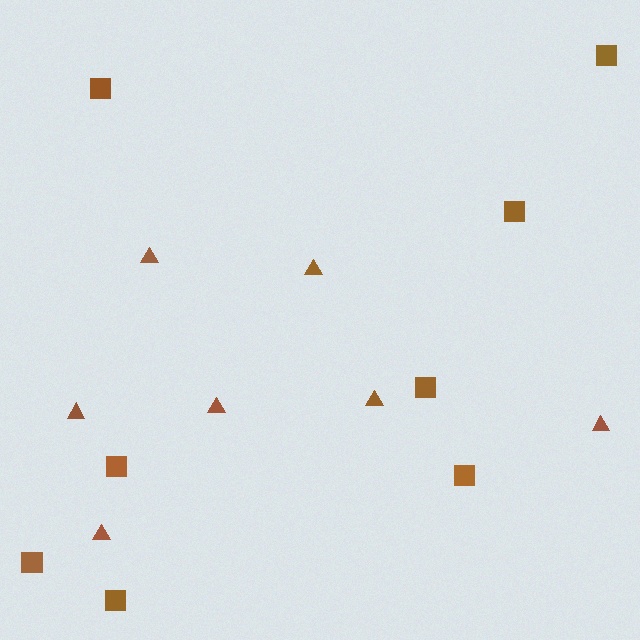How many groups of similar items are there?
There are 2 groups: one group of squares (8) and one group of triangles (7).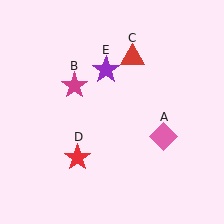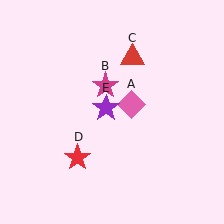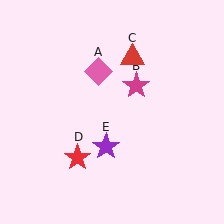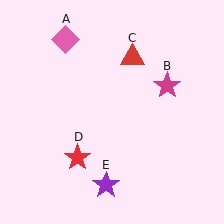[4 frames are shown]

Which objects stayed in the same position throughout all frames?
Red triangle (object C) and red star (object D) remained stationary.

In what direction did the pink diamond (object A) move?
The pink diamond (object A) moved up and to the left.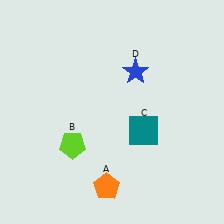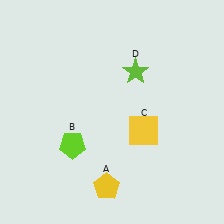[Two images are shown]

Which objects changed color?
A changed from orange to yellow. C changed from teal to yellow. D changed from blue to lime.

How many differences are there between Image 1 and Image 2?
There are 3 differences between the two images.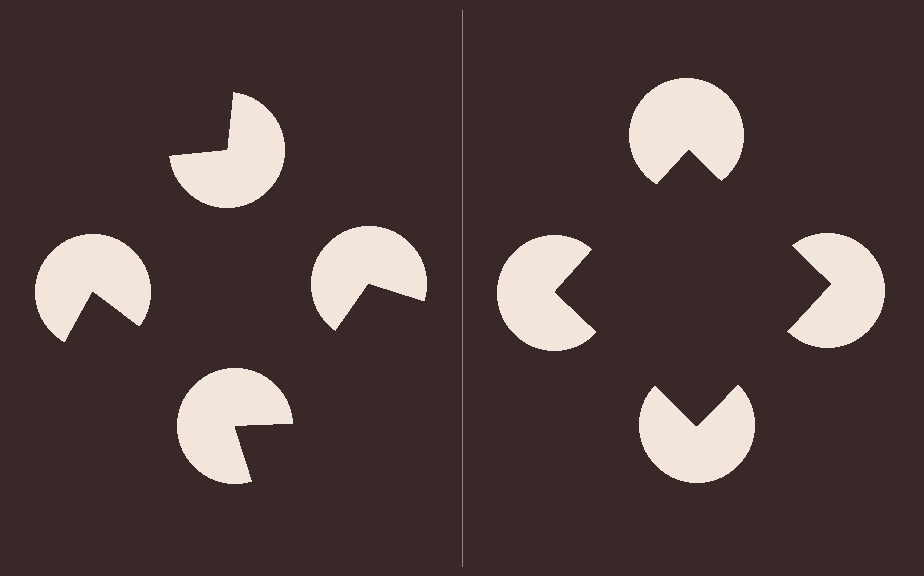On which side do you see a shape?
An illusory square appears on the right side. On the left side the wedge cuts are rotated, so no coherent shape forms.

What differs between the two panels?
The pac-man discs are positioned identically on both sides; only the wedge orientations differ. On the right they align to a square; on the left they are misaligned.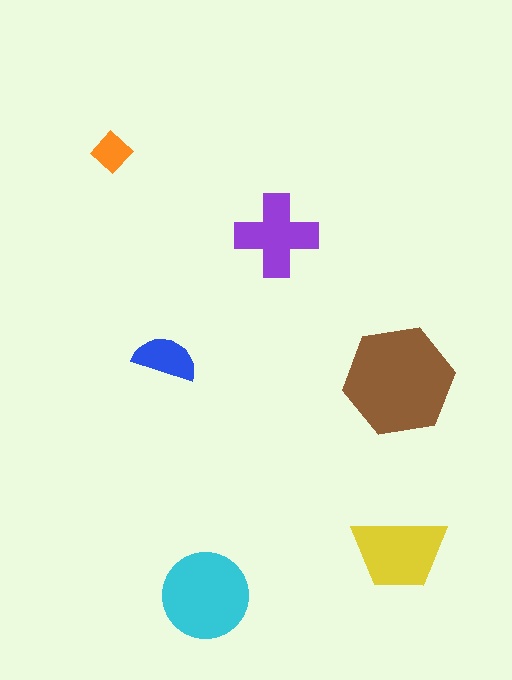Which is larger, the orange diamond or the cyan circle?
The cyan circle.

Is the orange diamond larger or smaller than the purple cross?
Smaller.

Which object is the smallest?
The orange diamond.